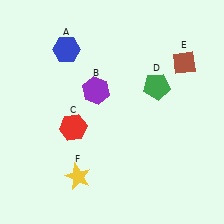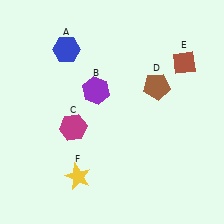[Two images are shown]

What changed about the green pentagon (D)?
In Image 1, D is green. In Image 2, it changed to brown.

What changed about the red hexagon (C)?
In Image 1, C is red. In Image 2, it changed to magenta.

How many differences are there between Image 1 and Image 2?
There are 2 differences between the two images.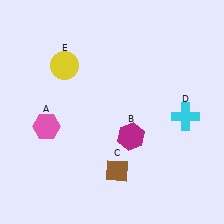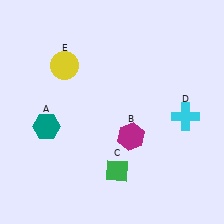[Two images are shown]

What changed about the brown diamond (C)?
In Image 1, C is brown. In Image 2, it changed to green.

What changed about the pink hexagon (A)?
In Image 1, A is pink. In Image 2, it changed to teal.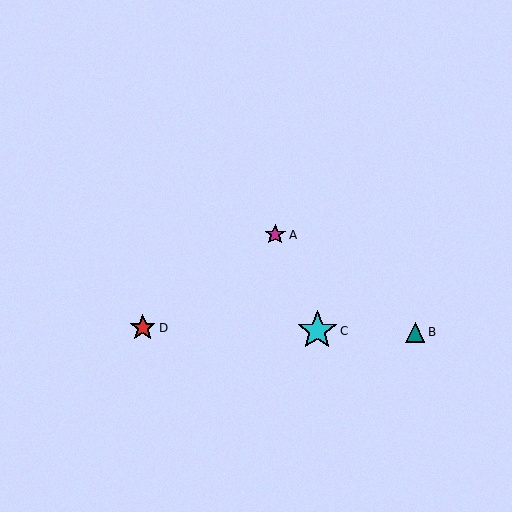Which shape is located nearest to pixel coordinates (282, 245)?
The magenta star (labeled A) at (275, 235) is nearest to that location.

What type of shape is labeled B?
Shape B is a teal triangle.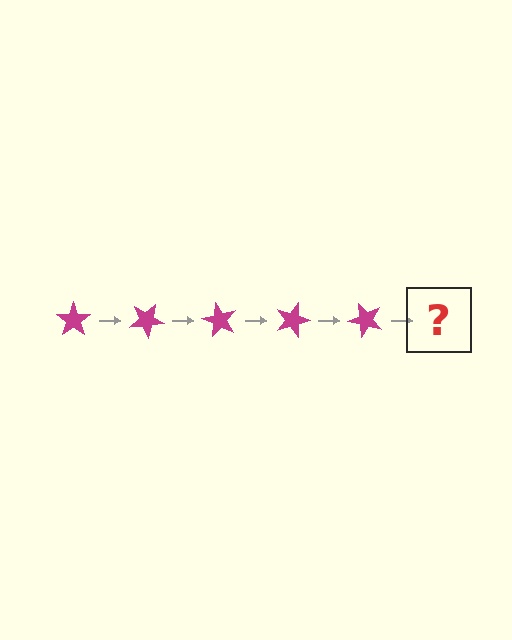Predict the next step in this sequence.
The next step is a magenta star rotated 150 degrees.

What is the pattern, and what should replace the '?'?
The pattern is that the star rotates 30 degrees each step. The '?' should be a magenta star rotated 150 degrees.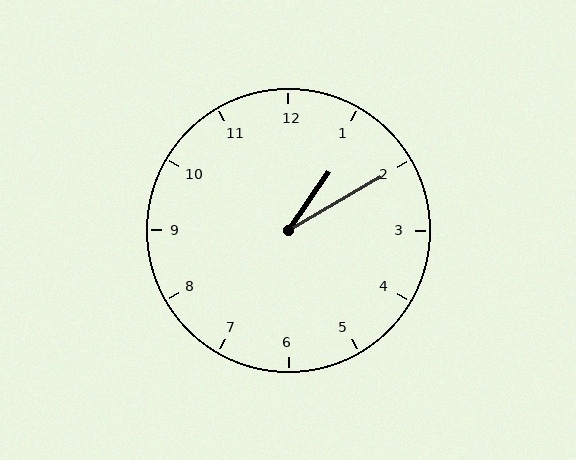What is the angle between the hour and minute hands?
Approximately 25 degrees.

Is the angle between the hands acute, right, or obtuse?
It is acute.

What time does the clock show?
1:10.